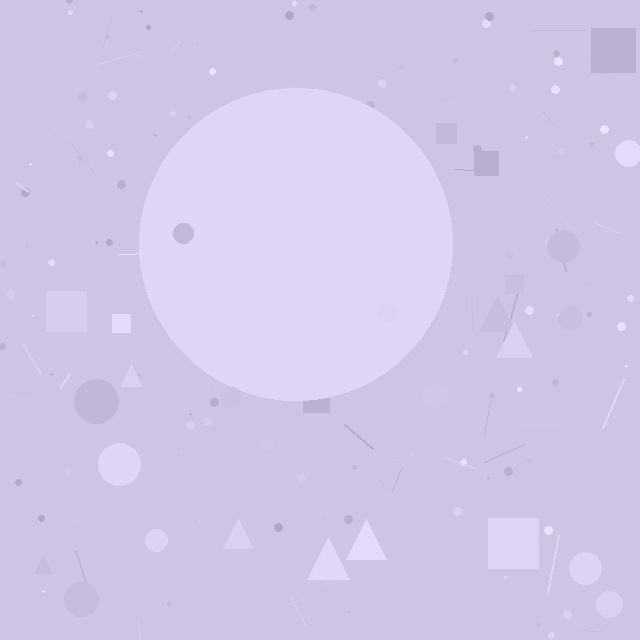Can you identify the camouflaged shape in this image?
The camouflaged shape is a circle.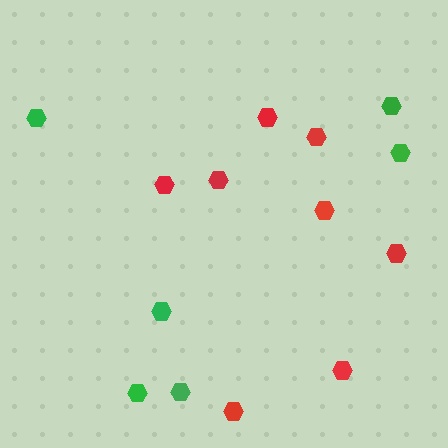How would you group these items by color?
There are 2 groups: one group of green hexagons (6) and one group of red hexagons (8).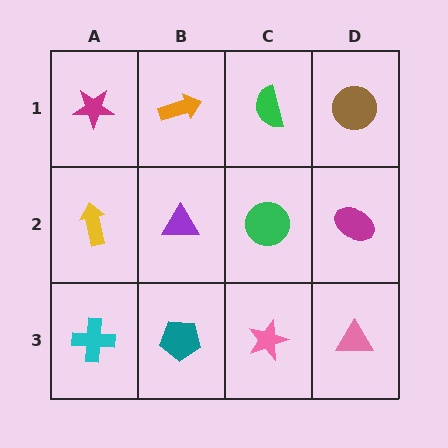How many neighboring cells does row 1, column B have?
3.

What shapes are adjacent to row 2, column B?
An orange arrow (row 1, column B), a teal pentagon (row 3, column B), a yellow arrow (row 2, column A), a green circle (row 2, column C).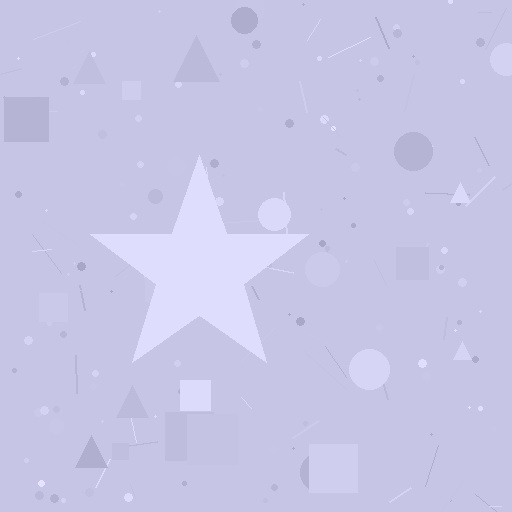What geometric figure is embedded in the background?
A star is embedded in the background.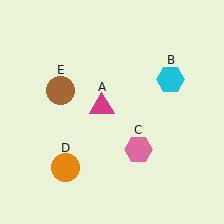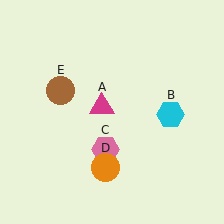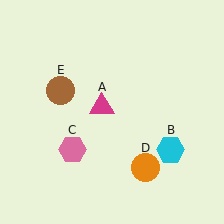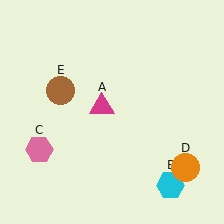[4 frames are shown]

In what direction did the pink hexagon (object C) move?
The pink hexagon (object C) moved left.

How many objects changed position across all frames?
3 objects changed position: cyan hexagon (object B), pink hexagon (object C), orange circle (object D).